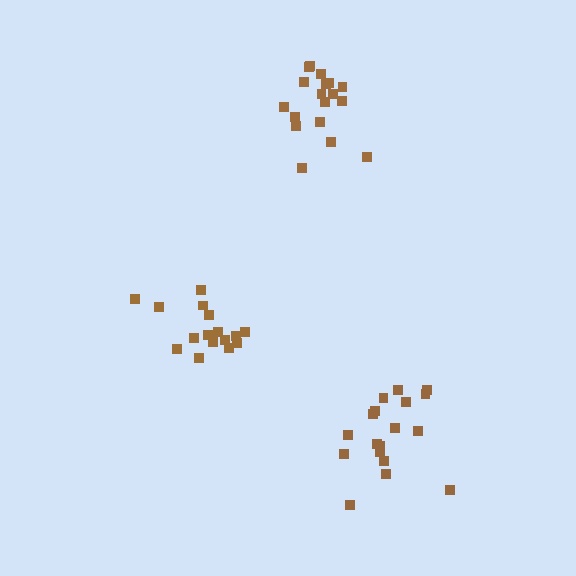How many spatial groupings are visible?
There are 3 spatial groupings.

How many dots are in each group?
Group 1: 16 dots, Group 2: 18 dots, Group 3: 18 dots (52 total).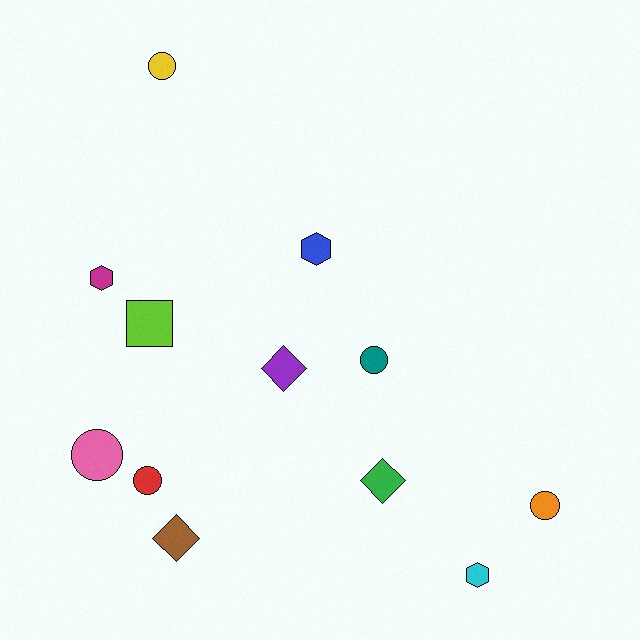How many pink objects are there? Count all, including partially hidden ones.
There is 1 pink object.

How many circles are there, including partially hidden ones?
There are 5 circles.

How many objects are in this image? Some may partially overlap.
There are 12 objects.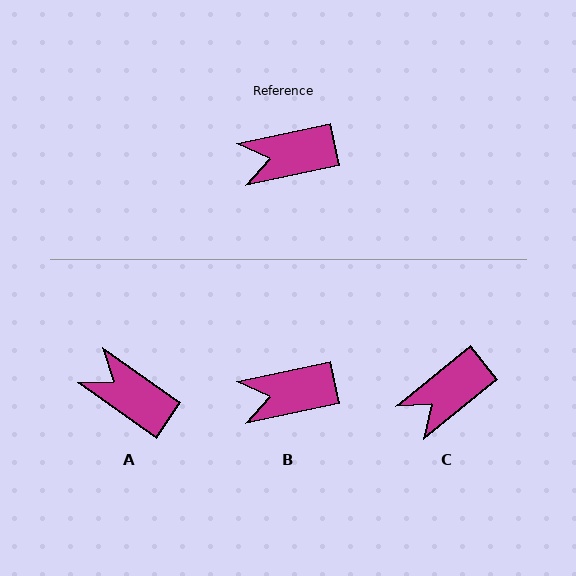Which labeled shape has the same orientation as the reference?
B.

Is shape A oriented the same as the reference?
No, it is off by about 47 degrees.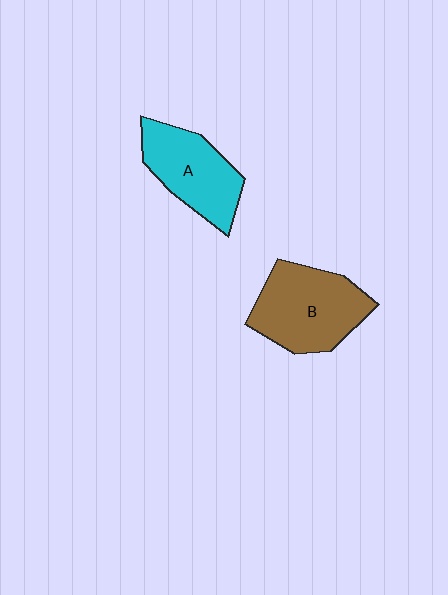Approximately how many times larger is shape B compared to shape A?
Approximately 1.2 times.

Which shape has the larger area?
Shape B (brown).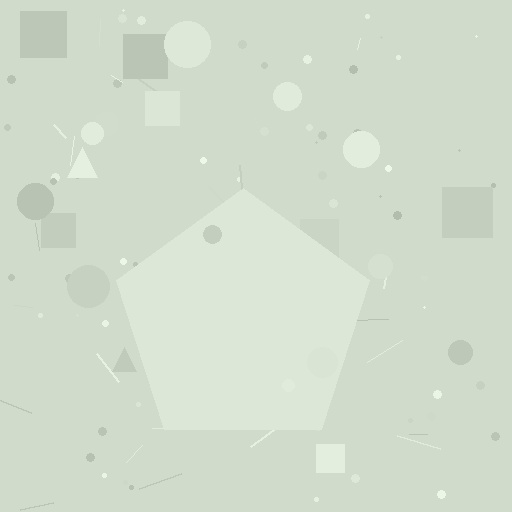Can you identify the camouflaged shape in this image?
The camouflaged shape is a pentagon.